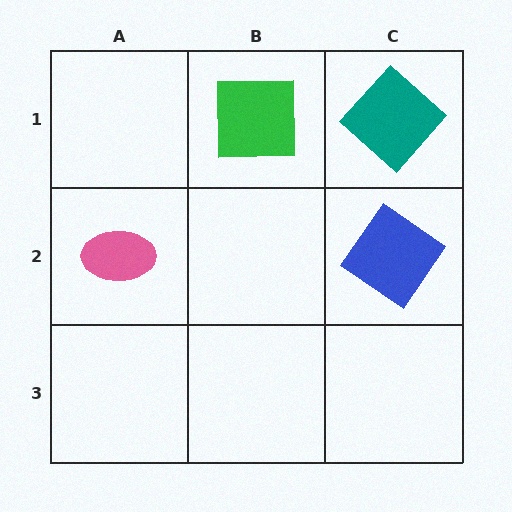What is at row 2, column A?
A pink ellipse.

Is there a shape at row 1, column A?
No, that cell is empty.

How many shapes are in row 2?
2 shapes.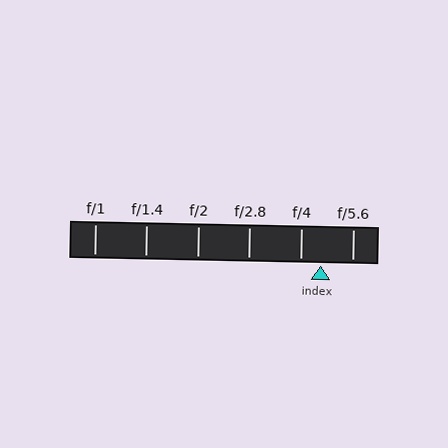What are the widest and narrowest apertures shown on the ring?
The widest aperture shown is f/1 and the narrowest is f/5.6.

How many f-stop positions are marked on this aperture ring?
There are 6 f-stop positions marked.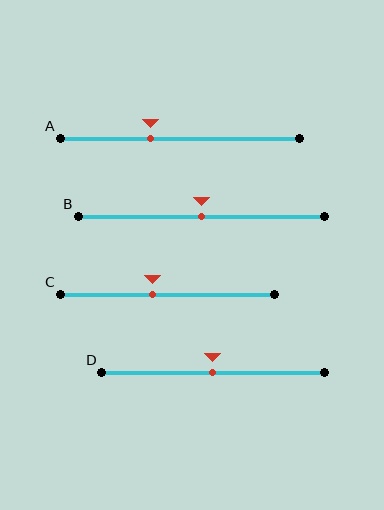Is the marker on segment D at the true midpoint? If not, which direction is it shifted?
Yes, the marker on segment D is at the true midpoint.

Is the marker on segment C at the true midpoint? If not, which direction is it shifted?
No, the marker on segment C is shifted to the left by about 7% of the segment length.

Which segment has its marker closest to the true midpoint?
Segment B has its marker closest to the true midpoint.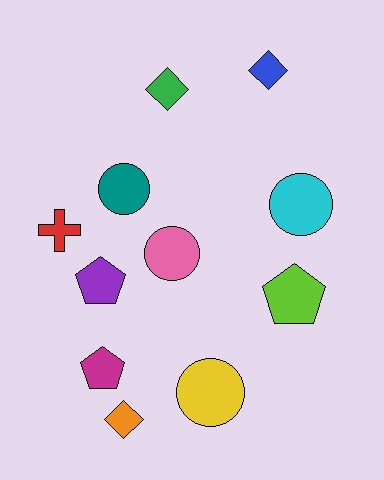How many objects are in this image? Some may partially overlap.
There are 11 objects.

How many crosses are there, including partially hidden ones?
There is 1 cross.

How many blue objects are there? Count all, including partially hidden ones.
There is 1 blue object.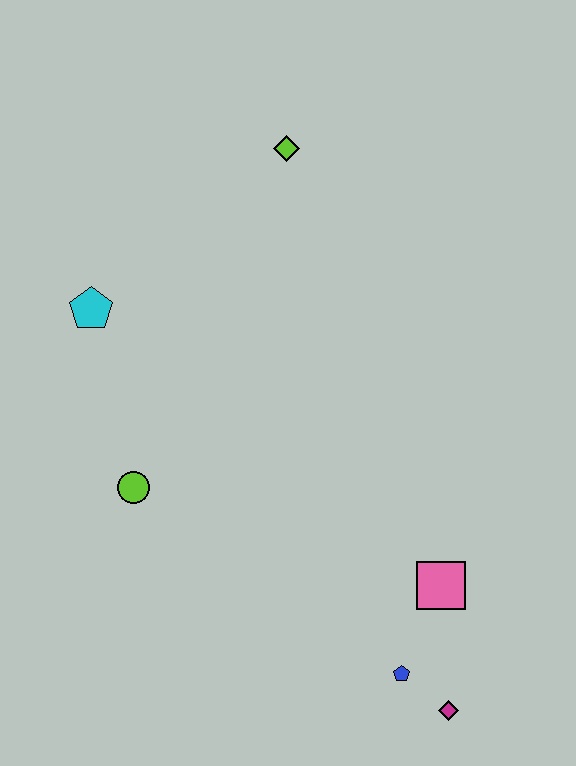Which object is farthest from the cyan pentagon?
The magenta diamond is farthest from the cyan pentagon.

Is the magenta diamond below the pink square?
Yes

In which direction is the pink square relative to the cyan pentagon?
The pink square is to the right of the cyan pentagon.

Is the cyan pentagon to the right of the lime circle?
No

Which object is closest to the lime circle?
The cyan pentagon is closest to the lime circle.